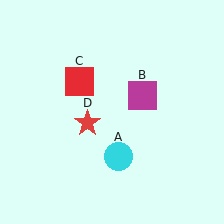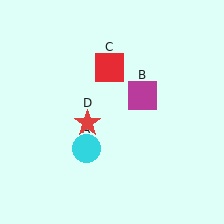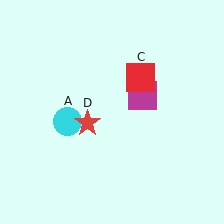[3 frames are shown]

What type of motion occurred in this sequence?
The cyan circle (object A), red square (object C) rotated clockwise around the center of the scene.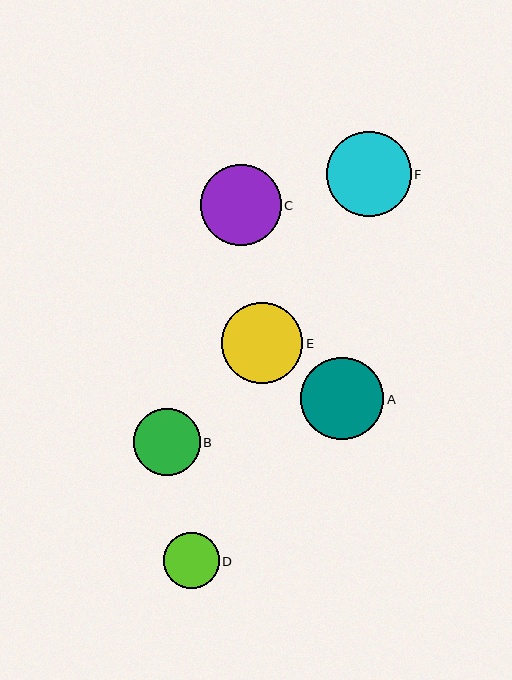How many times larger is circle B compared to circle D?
Circle B is approximately 1.2 times the size of circle D.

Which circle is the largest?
Circle F is the largest with a size of approximately 85 pixels.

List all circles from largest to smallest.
From largest to smallest: F, A, C, E, B, D.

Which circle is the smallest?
Circle D is the smallest with a size of approximately 56 pixels.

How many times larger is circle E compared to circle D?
Circle E is approximately 1.4 times the size of circle D.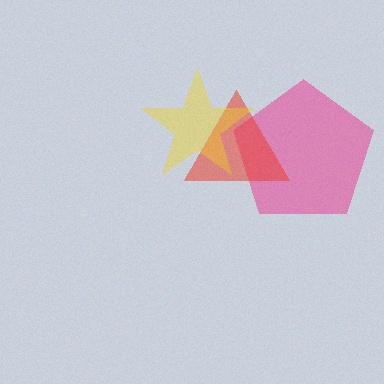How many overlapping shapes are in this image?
There are 3 overlapping shapes in the image.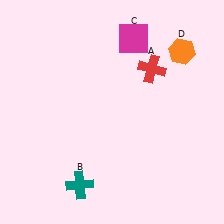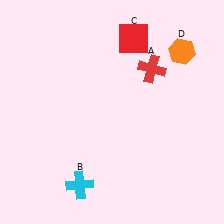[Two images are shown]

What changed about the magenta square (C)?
In Image 1, C is magenta. In Image 2, it changed to red.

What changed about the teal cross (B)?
In Image 1, B is teal. In Image 2, it changed to cyan.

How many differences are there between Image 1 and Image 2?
There are 2 differences between the two images.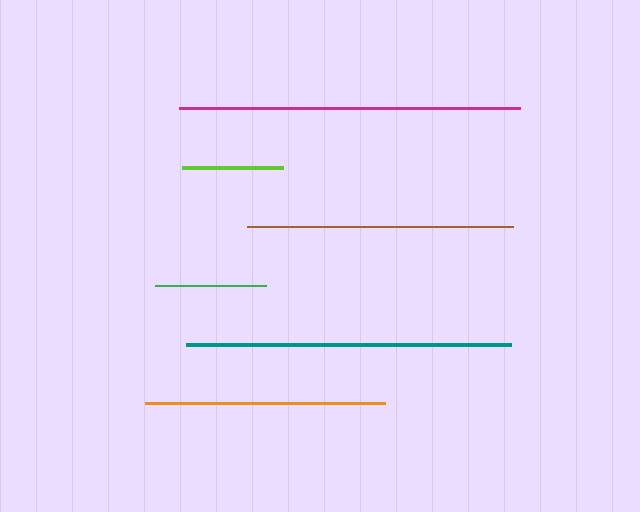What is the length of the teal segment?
The teal segment is approximately 326 pixels long.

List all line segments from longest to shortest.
From longest to shortest: magenta, teal, brown, orange, green, lime.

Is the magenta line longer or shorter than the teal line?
The magenta line is longer than the teal line.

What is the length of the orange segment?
The orange segment is approximately 240 pixels long.